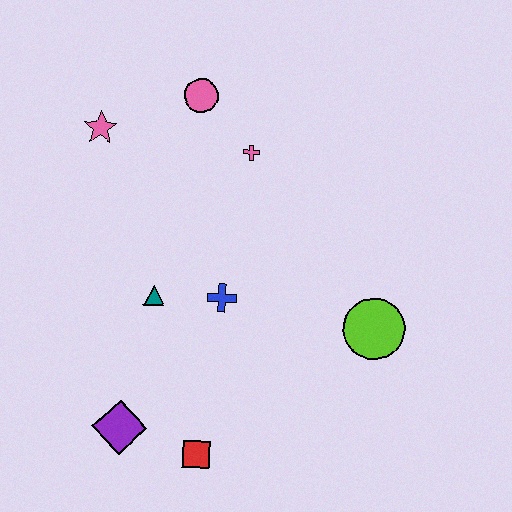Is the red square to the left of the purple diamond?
No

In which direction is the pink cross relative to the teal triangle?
The pink cross is above the teal triangle.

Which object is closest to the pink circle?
The pink cross is closest to the pink circle.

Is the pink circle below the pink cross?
No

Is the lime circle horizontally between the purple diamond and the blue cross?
No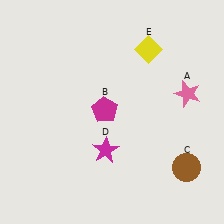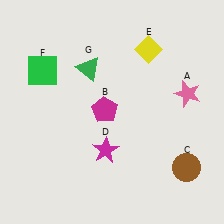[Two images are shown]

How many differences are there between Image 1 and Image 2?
There are 2 differences between the two images.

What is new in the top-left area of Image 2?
A green square (F) was added in the top-left area of Image 2.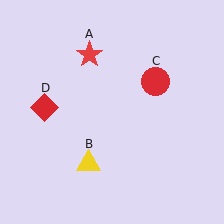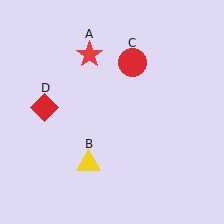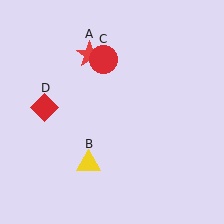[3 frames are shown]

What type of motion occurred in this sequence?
The red circle (object C) rotated counterclockwise around the center of the scene.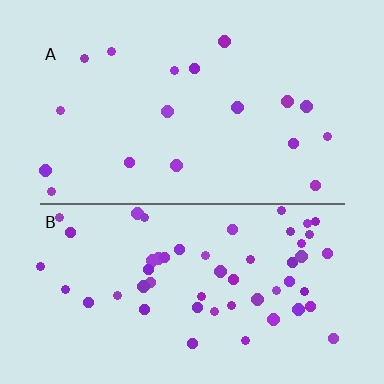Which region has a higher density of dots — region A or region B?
B (the bottom).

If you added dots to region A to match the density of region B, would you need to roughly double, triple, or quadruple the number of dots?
Approximately triple.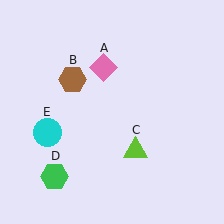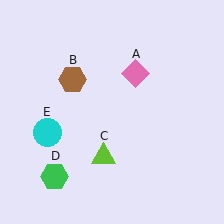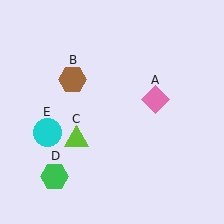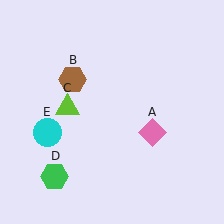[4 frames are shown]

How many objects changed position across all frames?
2 objects changed position: pink diamond (object A), lime triangle (object C).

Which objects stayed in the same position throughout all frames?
Brown hexagon (object B) and green hexagon (object D) and cyan circle (object E) remained stationary.